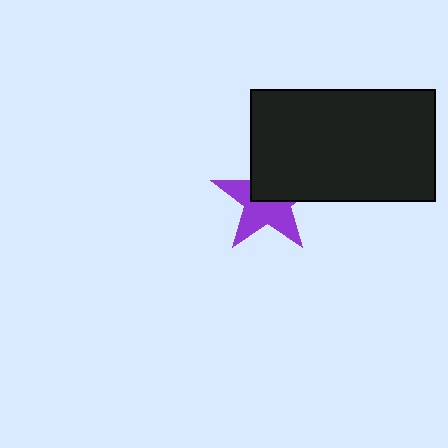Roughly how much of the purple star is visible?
About half of it is visible (roughly 56%).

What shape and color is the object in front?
The object in front is a black rectangle.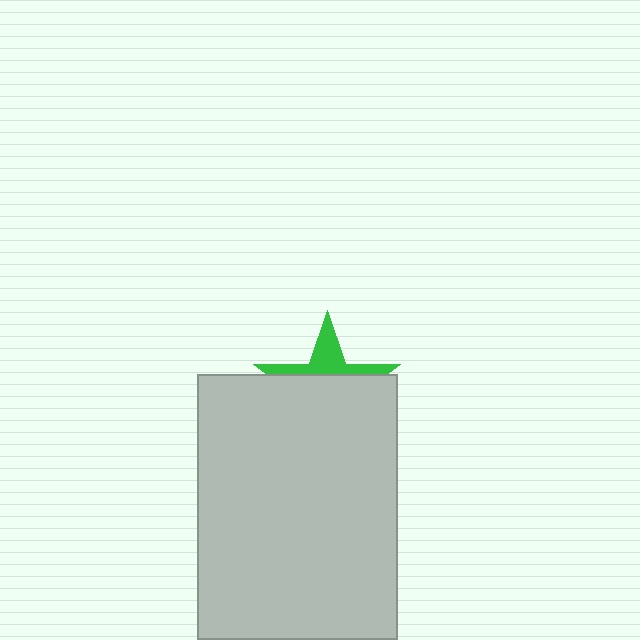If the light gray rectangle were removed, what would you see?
You would see the complete green star.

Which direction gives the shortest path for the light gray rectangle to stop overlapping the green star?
Moving down gives the shortest separation.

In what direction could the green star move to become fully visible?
The green star could move up. That would shift it out from behind the light gray rectangle entirely.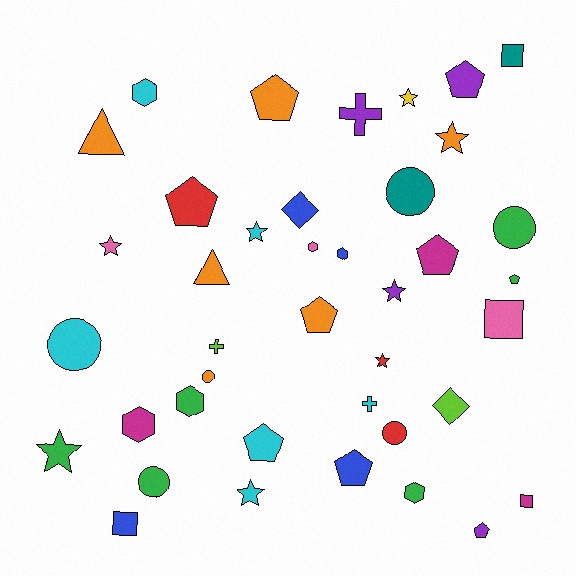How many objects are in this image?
There are 40 objects.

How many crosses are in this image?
There are 3 crosses.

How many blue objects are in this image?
There are 4 blue objects.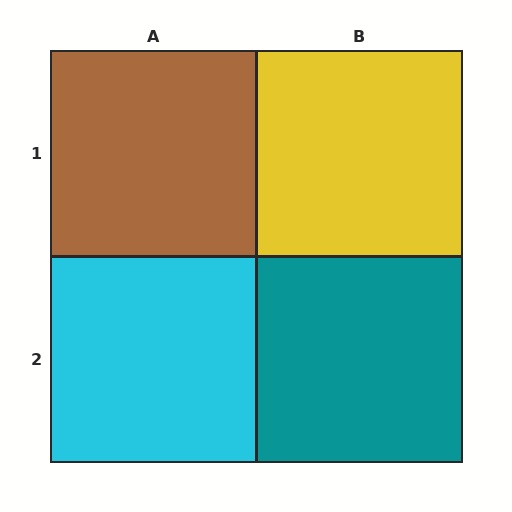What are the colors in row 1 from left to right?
Brown, yellow.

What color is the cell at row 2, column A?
Cyan.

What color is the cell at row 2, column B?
Teal.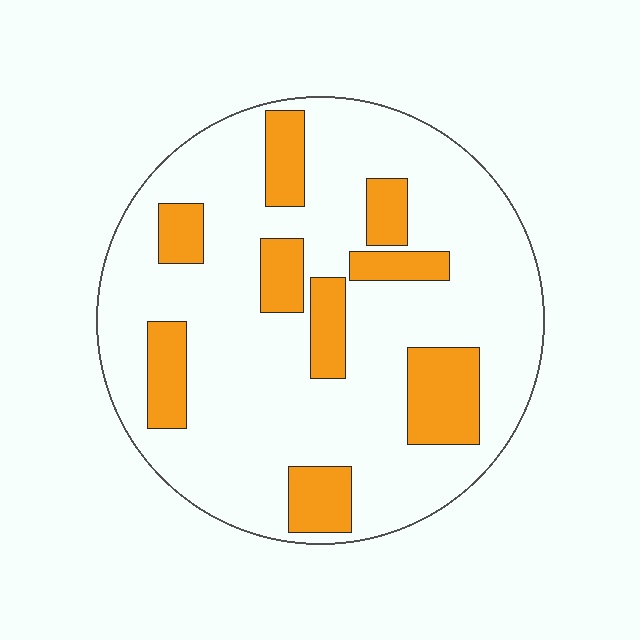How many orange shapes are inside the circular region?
9.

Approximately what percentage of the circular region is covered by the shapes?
Approximately 20%.